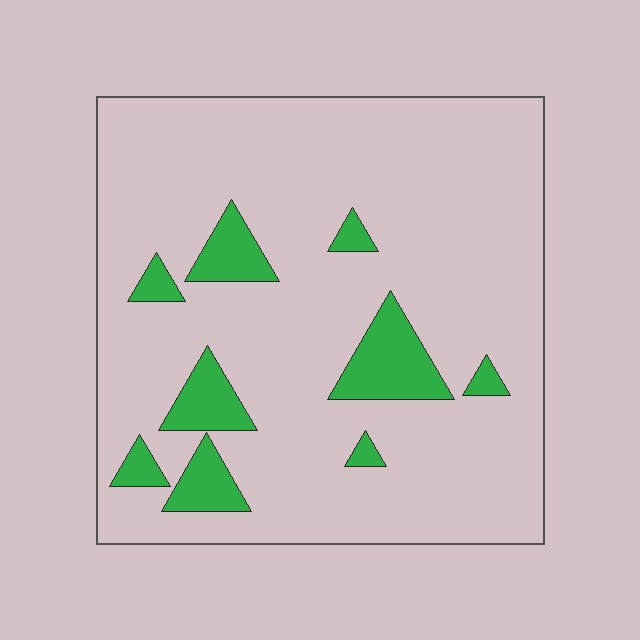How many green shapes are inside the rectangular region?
9.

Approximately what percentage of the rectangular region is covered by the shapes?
Approximately 15%.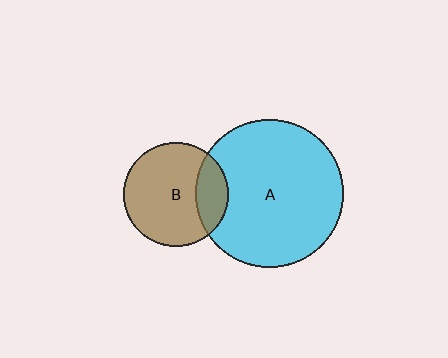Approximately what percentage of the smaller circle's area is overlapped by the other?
Approximately 20%.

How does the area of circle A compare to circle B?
Approximately 2.0 times.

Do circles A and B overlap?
Yes.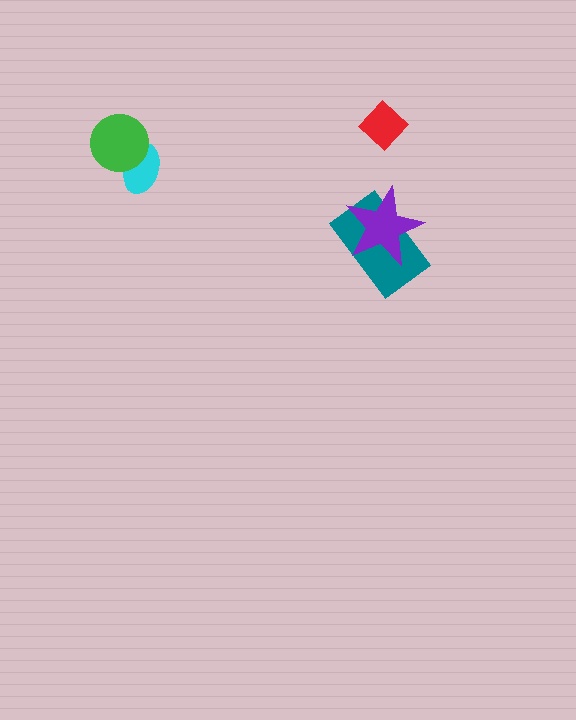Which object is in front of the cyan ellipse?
The green circle is in front of the cyan ellipse.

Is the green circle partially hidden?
No, no other shape covers it.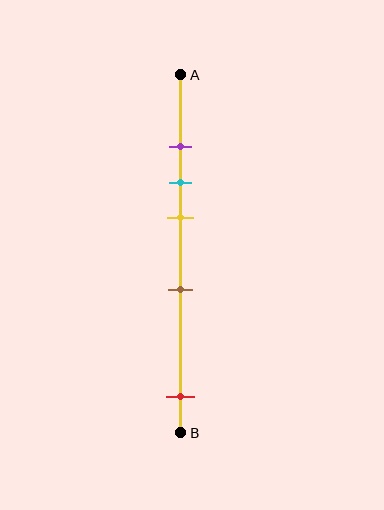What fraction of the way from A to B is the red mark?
The red mark is approximately 90% (0.9) of the way from A to B.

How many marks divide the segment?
There are 5 marks dividing the segment.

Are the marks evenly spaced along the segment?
No, the marks are not evenly spaced.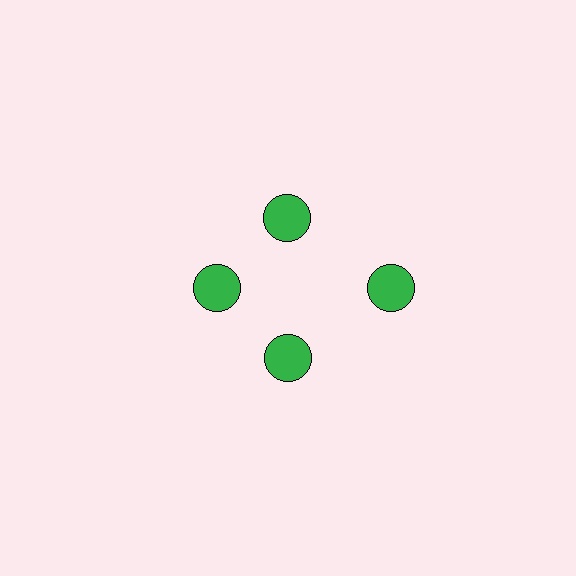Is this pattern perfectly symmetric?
No. The 4 green circles are arranged in a ring, but one element near the 3 o'clock position is pushed outward from the center, breaking the 4-fold rotational symmetry.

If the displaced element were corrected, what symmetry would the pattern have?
It would have 4-fold rotational symmetry — the pattern would map onto itself every 90 degrees.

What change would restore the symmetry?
The symmetry would be restored by moving it inward, back onto the ring so that all 4 circles sit at equal angles and equal distance from the center.